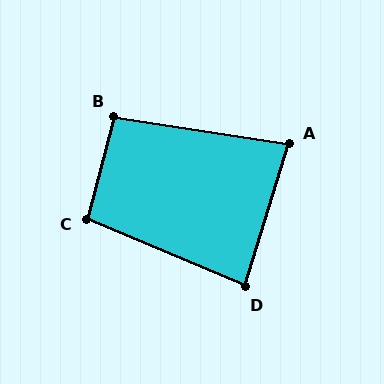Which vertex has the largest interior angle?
C, at approximately 98 degrees.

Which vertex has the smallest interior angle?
A, at approximately 82 degrees.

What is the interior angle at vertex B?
Approximately 96 degrees (obtuse).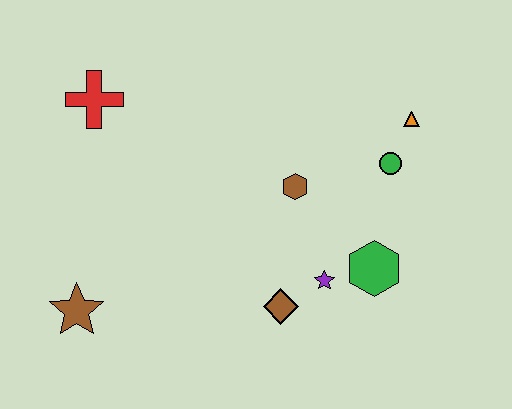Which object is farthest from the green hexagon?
The red cross is farthest from the green hexagon.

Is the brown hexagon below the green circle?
Yes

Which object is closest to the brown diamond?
The purple star is closest to the brown diamond.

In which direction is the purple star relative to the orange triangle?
The purple star is below the orange triangle.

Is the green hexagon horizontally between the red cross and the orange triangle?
Yes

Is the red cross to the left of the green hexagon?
Yes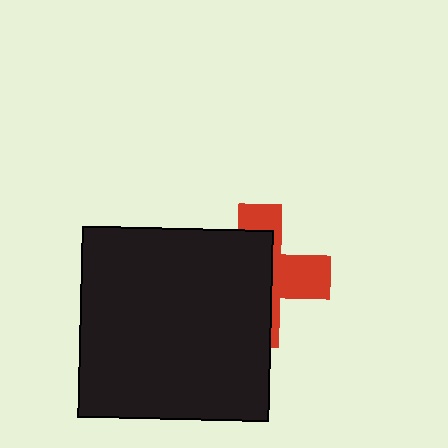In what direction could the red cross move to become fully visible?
The red cross could move right. That would shift it out from behind the black square entirely.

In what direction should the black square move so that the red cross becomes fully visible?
The black square should move left. That is the shortest direction to clear the overlap and leave the red cross fully visible.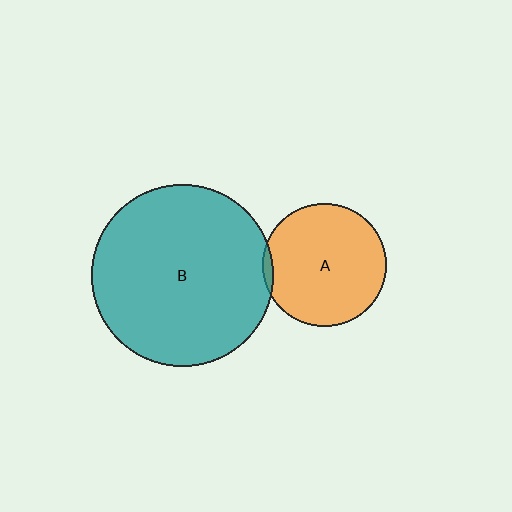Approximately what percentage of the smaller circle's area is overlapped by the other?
Approximately 5%.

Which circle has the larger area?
Circle B (teal).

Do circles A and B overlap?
Yes.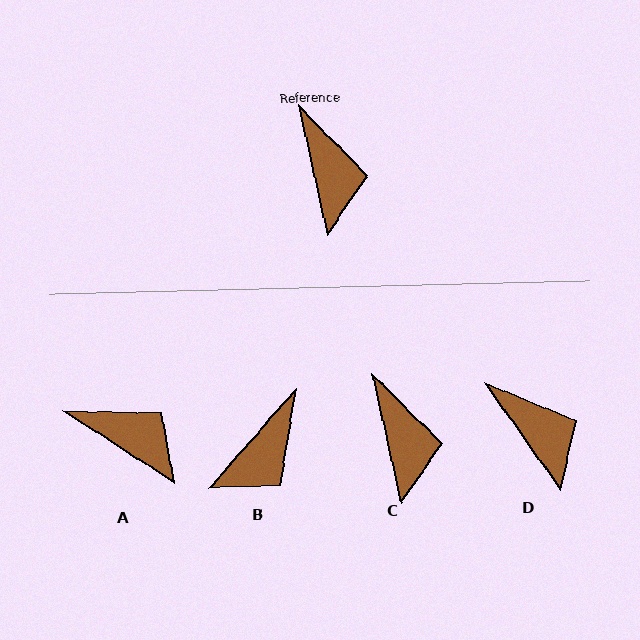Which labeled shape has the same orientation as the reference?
C.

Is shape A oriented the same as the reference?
No, it is off by about 45 degrees.